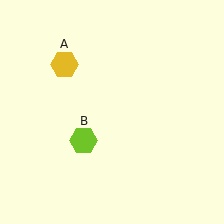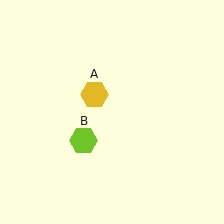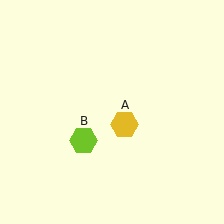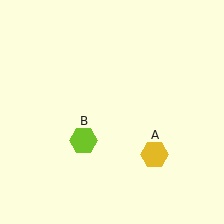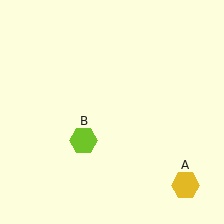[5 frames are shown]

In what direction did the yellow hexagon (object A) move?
The yellow hexagon (object A) moved down and to the right.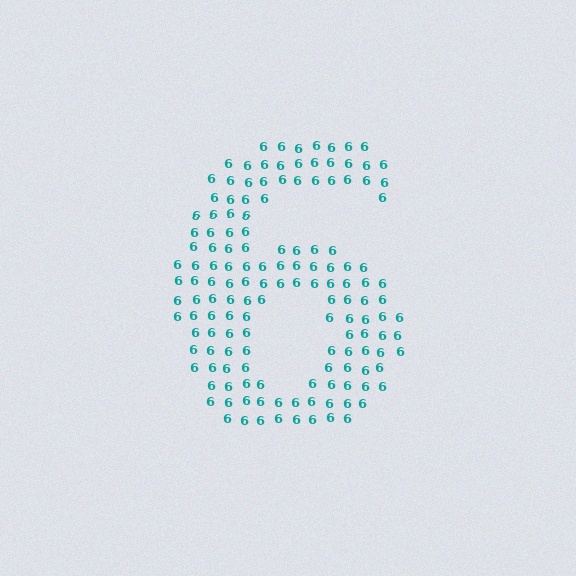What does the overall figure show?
The overall figure shows the digit 6.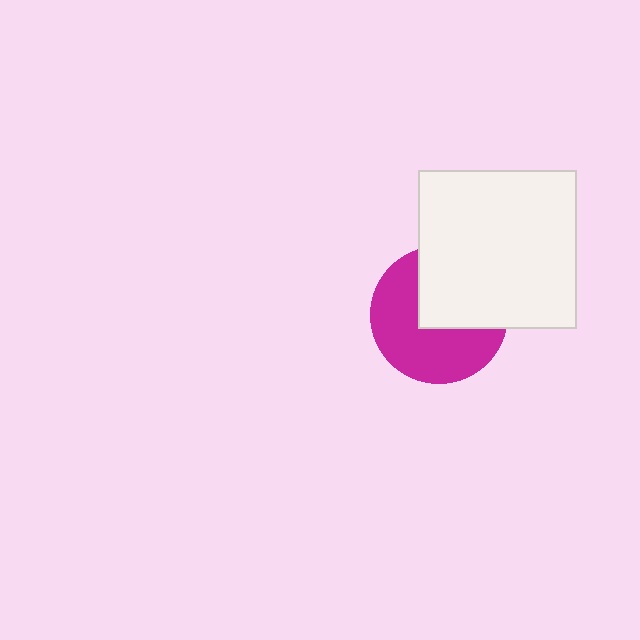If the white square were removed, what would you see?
You would see the complete magenta circle.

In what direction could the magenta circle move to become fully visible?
The magenta circle could move toward the lower-left. That would shift it out from behind the white square entirely.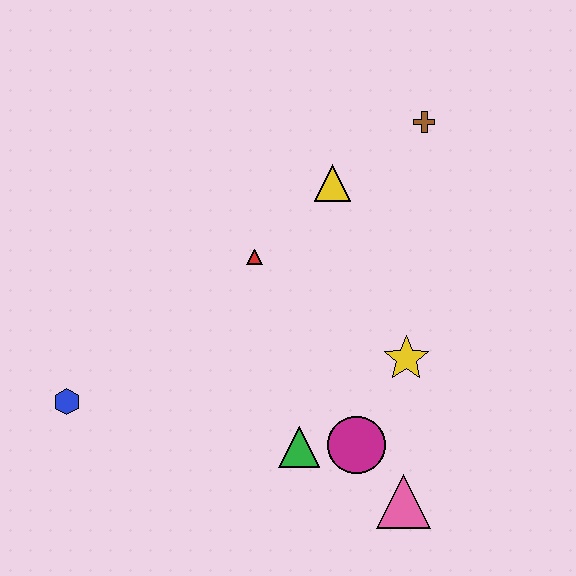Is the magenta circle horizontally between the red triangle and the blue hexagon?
No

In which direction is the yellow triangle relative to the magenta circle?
The yellow triangle is above the magenta circle.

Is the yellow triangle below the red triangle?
No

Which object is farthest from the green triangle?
The brown cross is farthest from the green triangle.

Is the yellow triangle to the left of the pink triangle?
Yes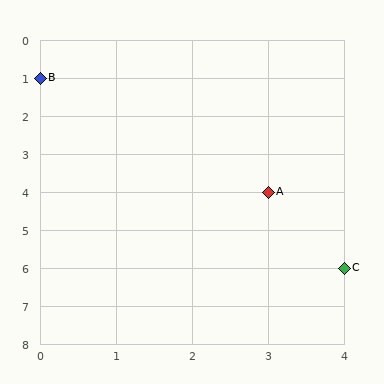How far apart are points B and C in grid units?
Points B and C are 4 columns and 5 rows apart (about 6.4 grid units diagonally).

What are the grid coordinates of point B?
Point B is at grid coordinates (0, 1).